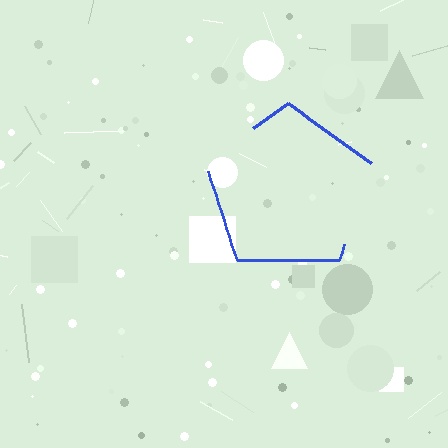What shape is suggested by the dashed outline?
The dashed outline suggests a pentagon.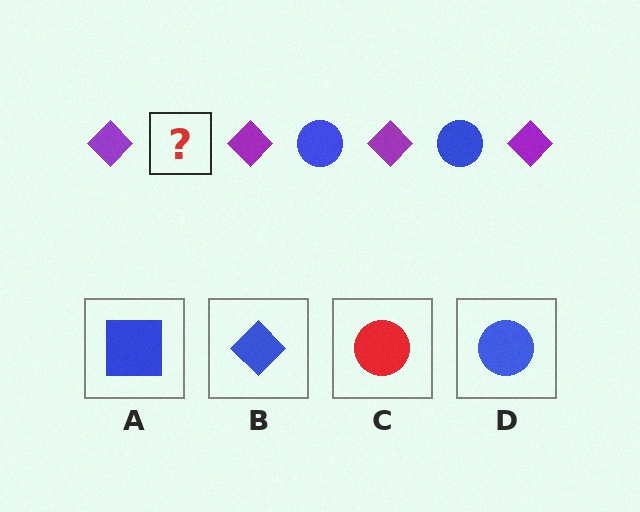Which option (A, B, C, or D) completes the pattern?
D.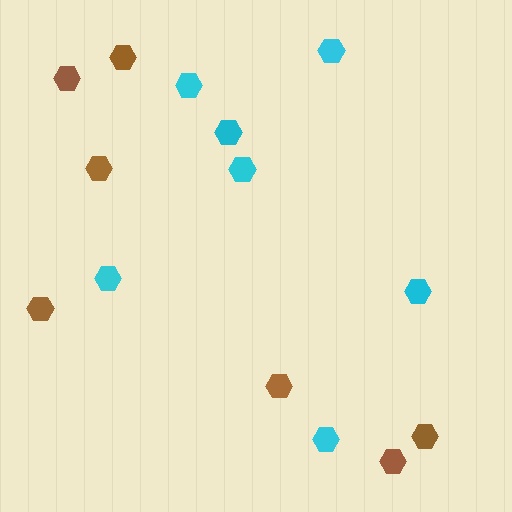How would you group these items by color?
There are 2 groups: one group of cyan hexagons (7) and one group of brown hexagons (7).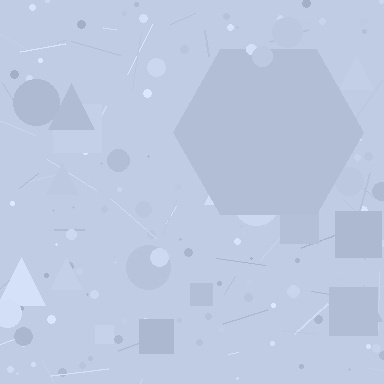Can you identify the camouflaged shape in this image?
The camouflaged shape is a hexagon.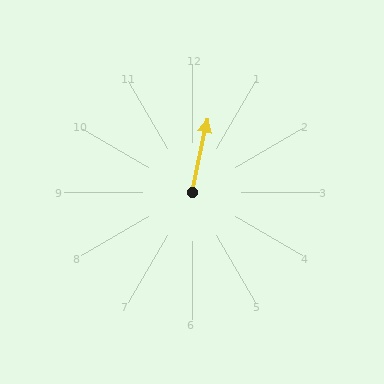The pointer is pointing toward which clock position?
Roughly 12 o'clock.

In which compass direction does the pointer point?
North.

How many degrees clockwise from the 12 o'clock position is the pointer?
Approximately 12 degrees.